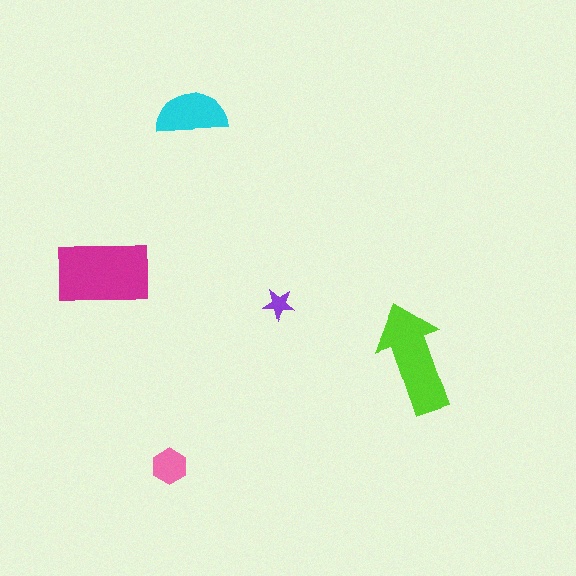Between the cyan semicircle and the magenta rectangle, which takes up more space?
The magenta rectangle.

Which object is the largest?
The magenta rectangle.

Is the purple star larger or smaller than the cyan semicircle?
Smaller.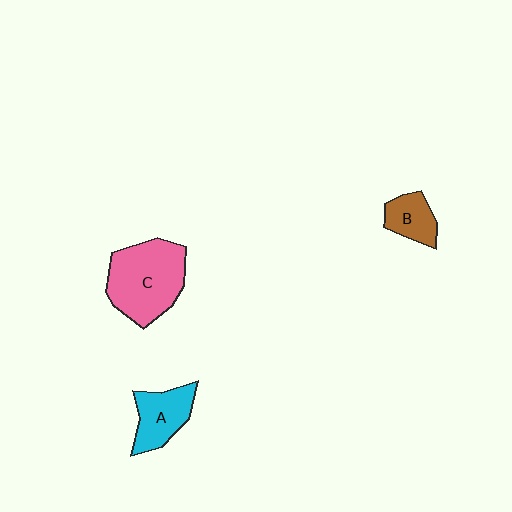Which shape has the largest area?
Shape C (pink).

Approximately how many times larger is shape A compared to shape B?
Approximately 1.4 times.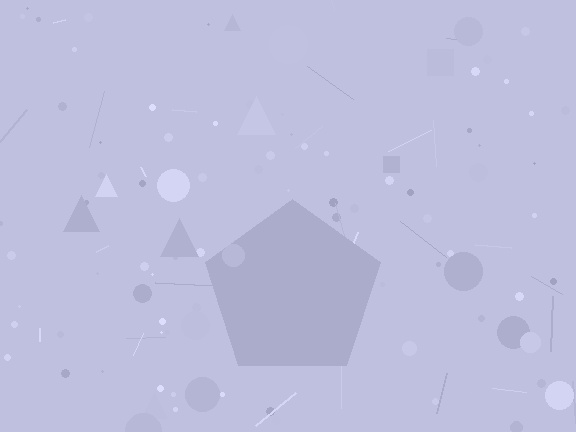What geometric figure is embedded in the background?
A pentagon is embedded in the background.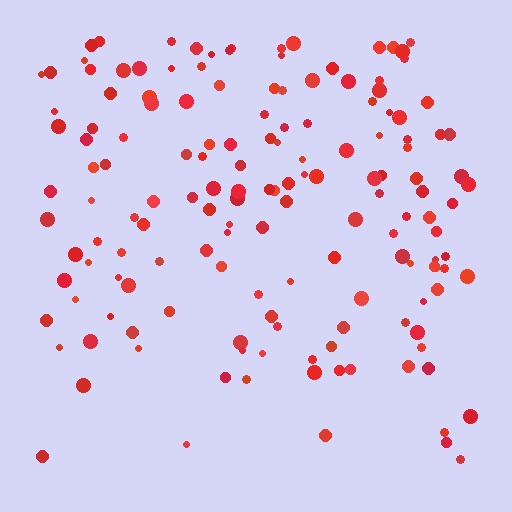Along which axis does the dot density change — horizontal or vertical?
Vertical.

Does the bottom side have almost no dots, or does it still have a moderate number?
Still a moderate number, just noticeably fewer than the top.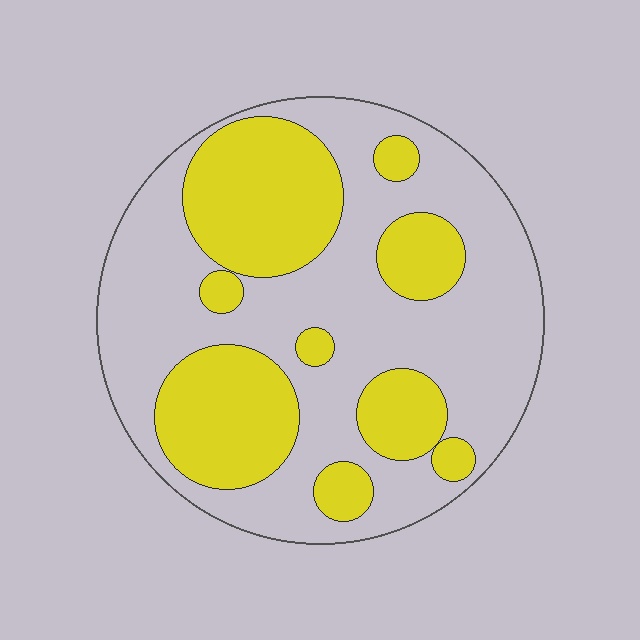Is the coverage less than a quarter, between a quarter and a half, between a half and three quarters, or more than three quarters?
Between a quarter and a half.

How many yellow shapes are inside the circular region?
9.